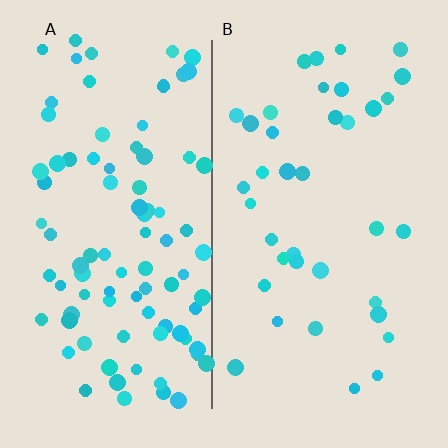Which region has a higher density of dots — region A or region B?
A (the left).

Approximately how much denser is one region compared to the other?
Approximately 2.4× — region A over region B.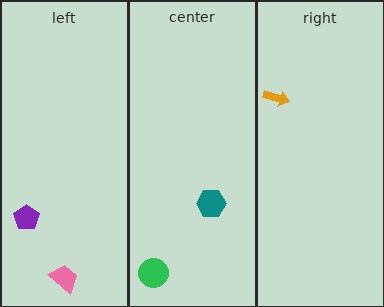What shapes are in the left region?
The purple pentagon, the pink trapezoid.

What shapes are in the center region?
The green circle, the teal hexagon.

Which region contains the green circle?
The center region.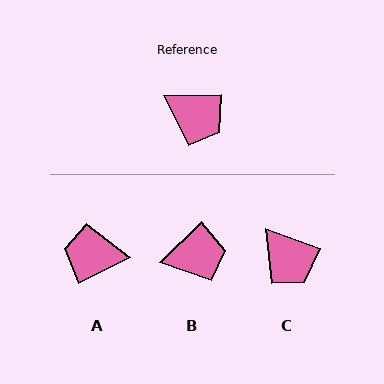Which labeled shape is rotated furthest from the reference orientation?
A, about 154 degrees away.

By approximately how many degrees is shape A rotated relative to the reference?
Approximately 154 degrees clockwise.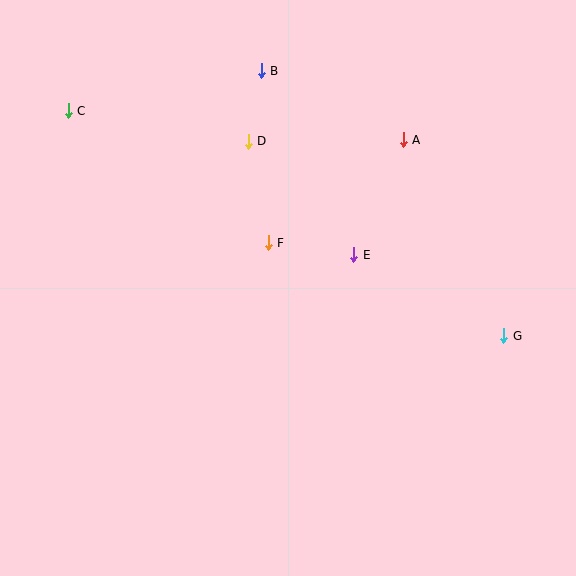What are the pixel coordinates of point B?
Point B is at (261, 71).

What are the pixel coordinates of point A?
Point A is at (403, 140).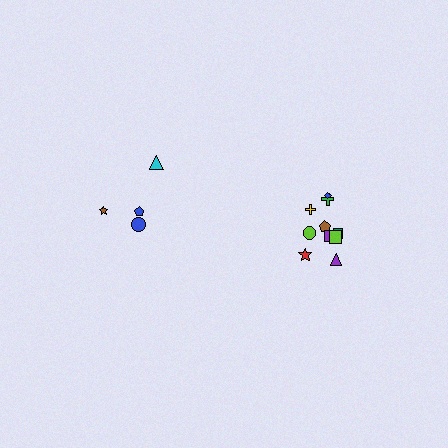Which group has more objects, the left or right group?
The right group.